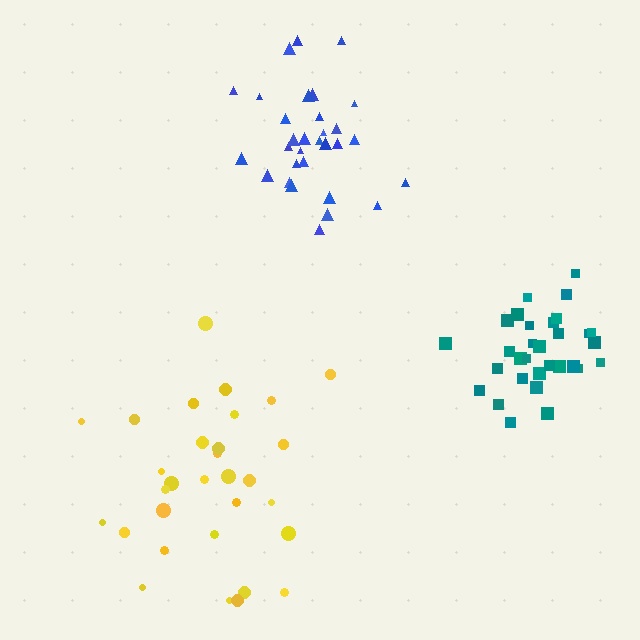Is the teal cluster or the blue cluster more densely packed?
Teal.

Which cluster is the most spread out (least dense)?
Yellow.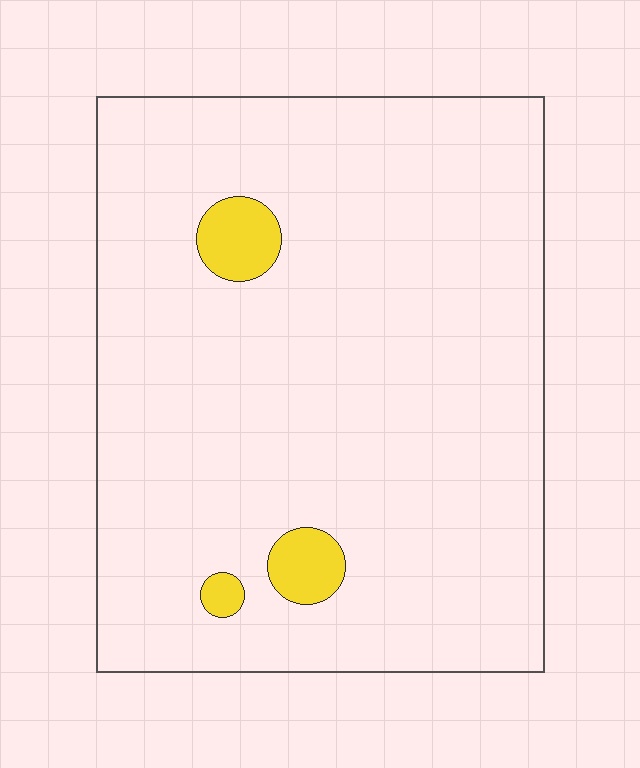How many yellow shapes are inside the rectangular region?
3.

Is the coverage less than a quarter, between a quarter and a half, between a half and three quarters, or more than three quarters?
Less than a quarter.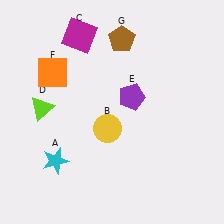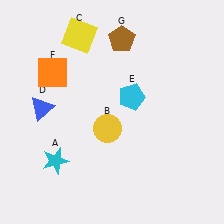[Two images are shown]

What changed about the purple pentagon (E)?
In Image 1, E is purple. In Image 2, it changed to cyan.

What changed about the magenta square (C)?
In Image 1, C is magenta. In Image 2, it changed to yellow.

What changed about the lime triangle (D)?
In Image 1, D is lime. In Image 2, it changed to blue.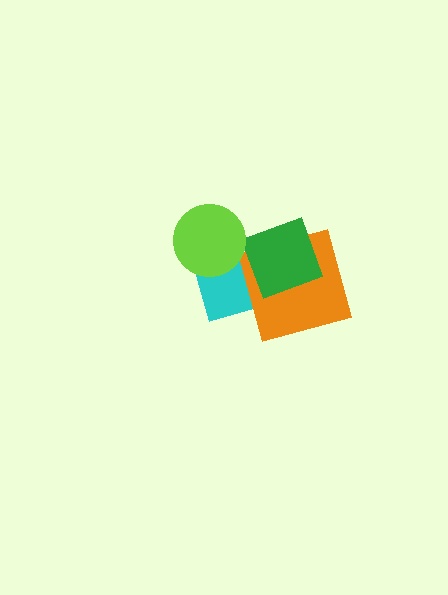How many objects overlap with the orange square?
2 objects overlap with the orange square.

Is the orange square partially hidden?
Yes, it is partially covered by another shape.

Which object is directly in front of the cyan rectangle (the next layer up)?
The orange square is directly in front of the cyan rectangle.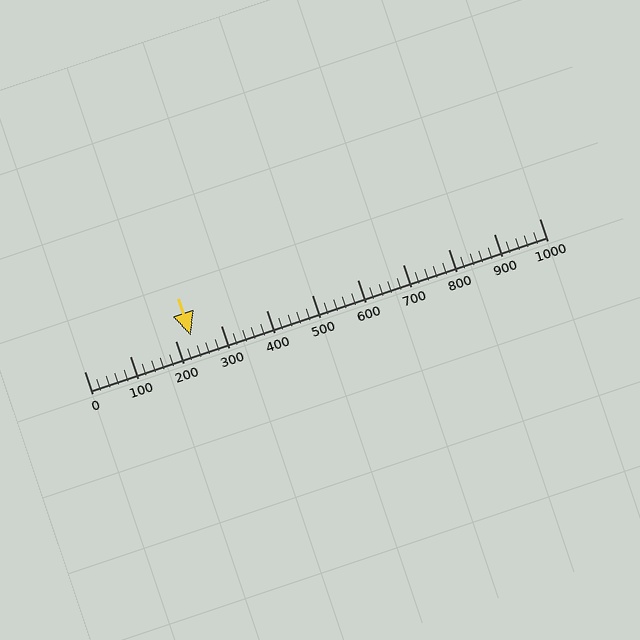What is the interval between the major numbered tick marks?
The major tick marks are spaced 100 units apart.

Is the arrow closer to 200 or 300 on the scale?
The arrow is closer to 200.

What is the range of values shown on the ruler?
The ruler shows values from 0 to 1000.